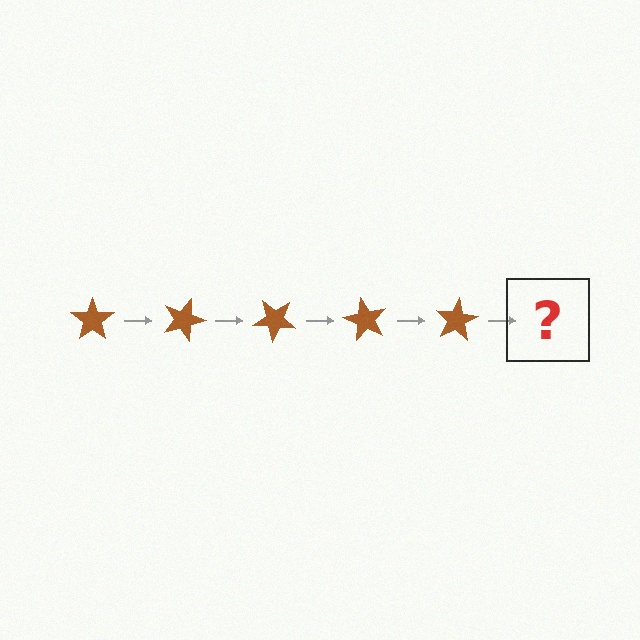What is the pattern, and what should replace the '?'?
The pattern is that the star rotates 20 degrees each step. The '?' should be a brown star rotated 100 degrees.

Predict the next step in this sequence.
The next step is a brown star rotated 100 degrees.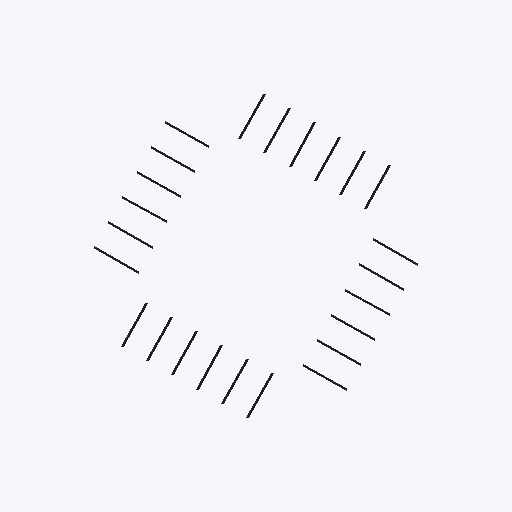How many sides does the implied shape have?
4 sides — the line-ends trace a square.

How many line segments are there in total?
24 — 6 along each of the 4 edges.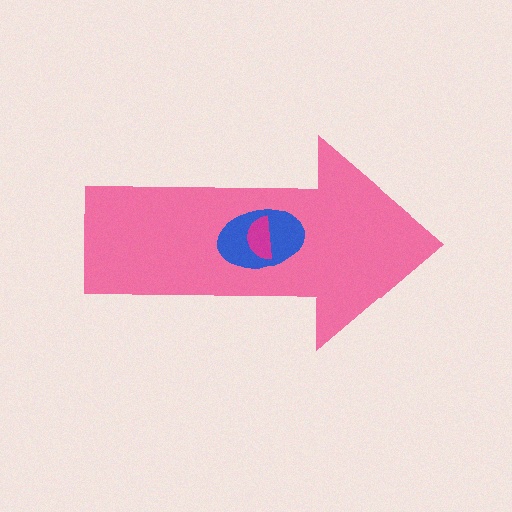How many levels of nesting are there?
3.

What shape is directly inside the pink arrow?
The blue ellipse.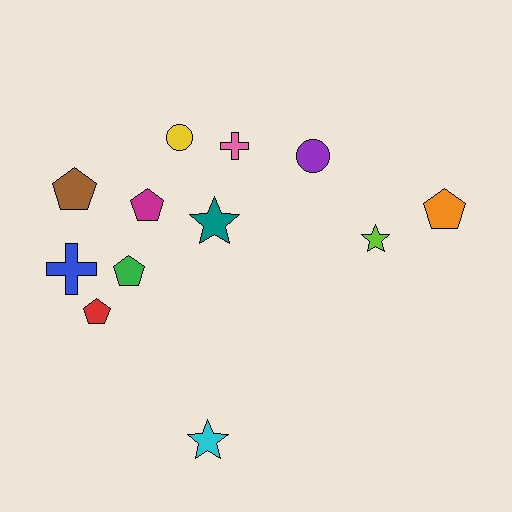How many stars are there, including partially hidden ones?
There are 3 stars.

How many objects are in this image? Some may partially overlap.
There are 12 objects.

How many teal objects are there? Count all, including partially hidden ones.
There is 1 teal object.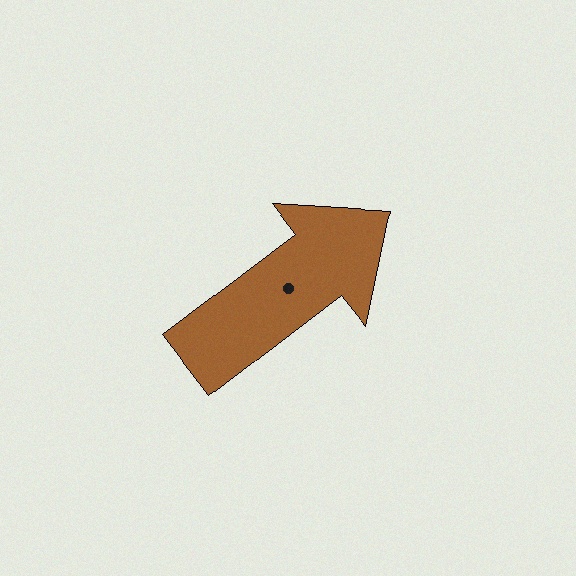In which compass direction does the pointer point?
Northeast.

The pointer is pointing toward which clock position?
Roughly 2 o'clock.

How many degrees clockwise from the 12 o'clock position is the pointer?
Approximately 53 degrees.